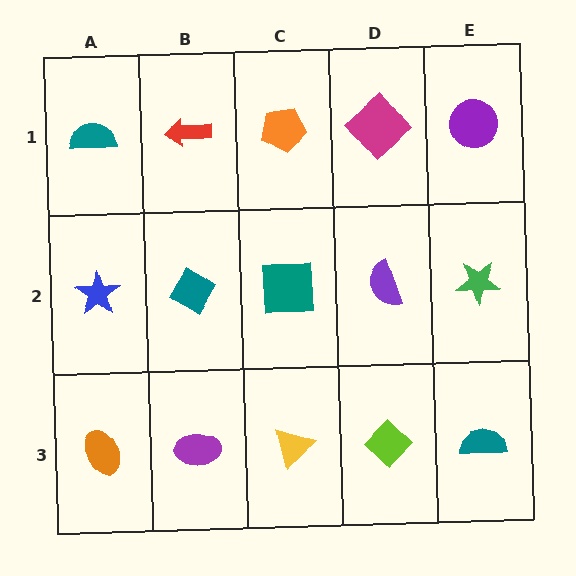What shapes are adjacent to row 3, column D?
A purple semicircle (row 2, column D), a yellow triangle (row 3, column C), a teal semicircle (row 3, column E).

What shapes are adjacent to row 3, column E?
A green star (row 2, column E), a lime diamond (row 3, column D).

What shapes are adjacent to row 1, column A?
A blue star (row 2, column A), a red arrow (row 1, column B).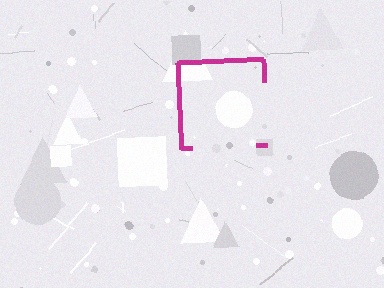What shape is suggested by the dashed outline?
The dashed outline suggests a square.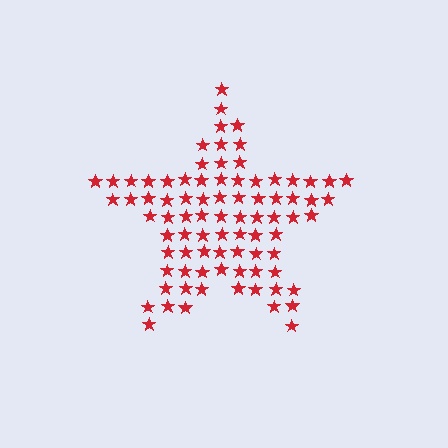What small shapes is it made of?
It is made of small stars.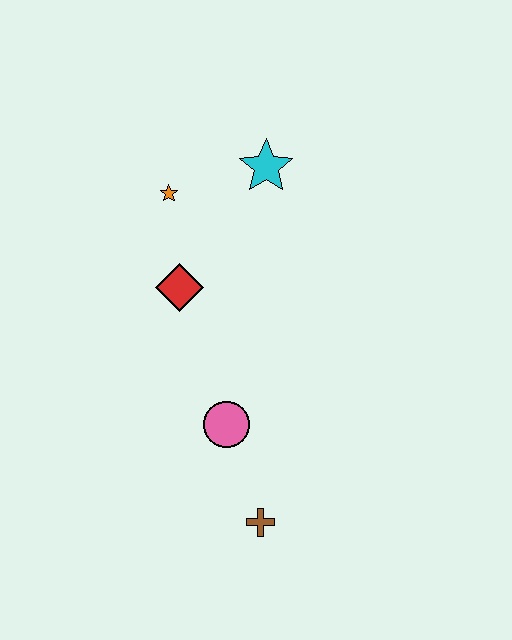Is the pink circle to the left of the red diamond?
No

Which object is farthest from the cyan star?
The brown cross is farthest from the cyan star.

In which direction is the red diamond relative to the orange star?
The red diamond is below the orange star.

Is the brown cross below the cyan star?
Yes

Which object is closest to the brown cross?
The pink circle is closest to the brown cross.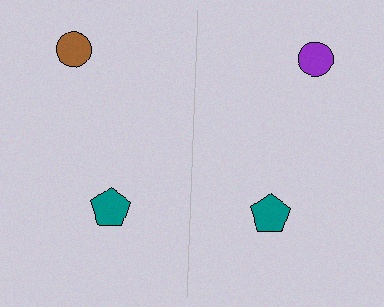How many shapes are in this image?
There are 4 shapes in this image.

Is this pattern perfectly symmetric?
No, the pattern is not perfectly symmetric. The purple circle on the right side breaks the symmetry — its mirror counterpart is brown.